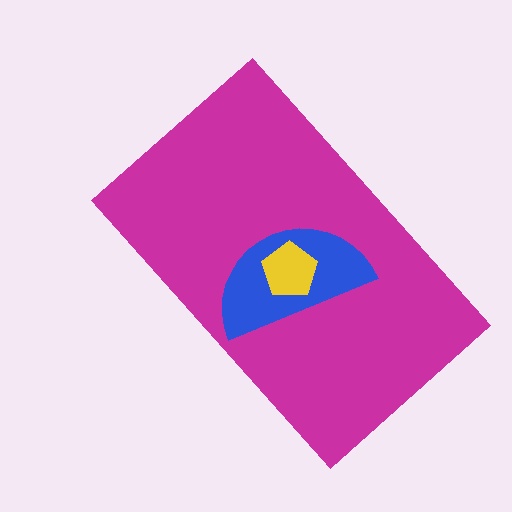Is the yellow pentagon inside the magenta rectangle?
Yes.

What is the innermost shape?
The yellow pentagon.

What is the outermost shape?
The magenta rectangle.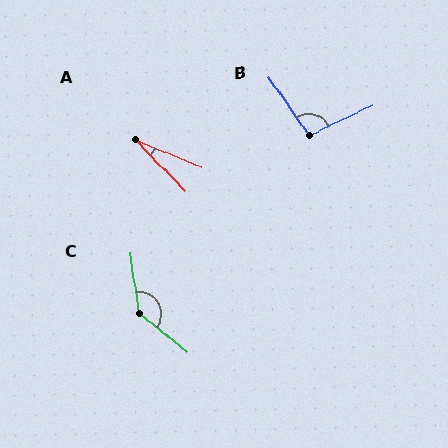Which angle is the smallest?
A, at approximately 24 degrees.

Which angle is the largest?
C, at approximately 138 degrees.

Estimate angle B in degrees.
Approximately 99 degrees.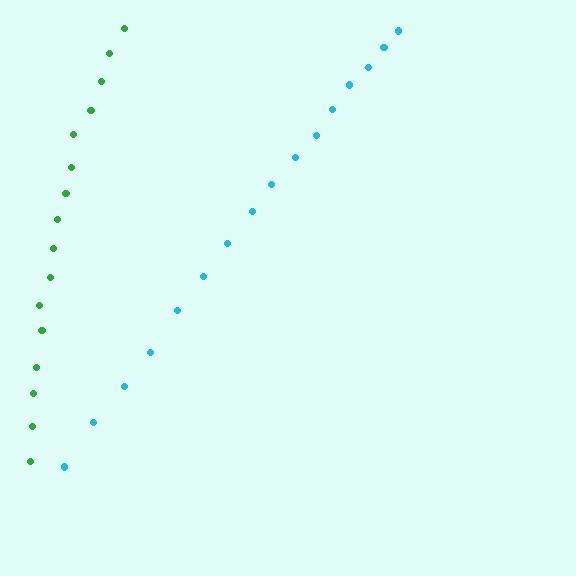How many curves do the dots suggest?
There are 2 distinct paths.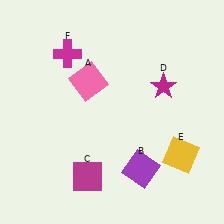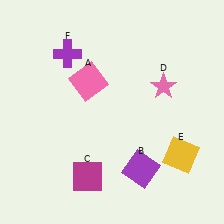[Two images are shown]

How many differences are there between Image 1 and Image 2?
There are 2 differences between the two images.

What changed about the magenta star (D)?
In Image 1, D is magenta. In Image 2, it changed to pink.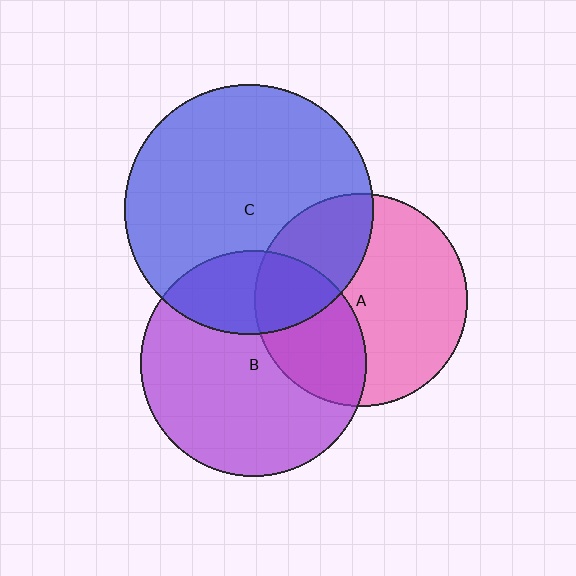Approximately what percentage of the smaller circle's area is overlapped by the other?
Approximately 25%.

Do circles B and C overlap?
Yes.